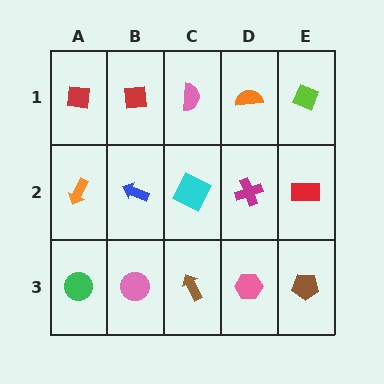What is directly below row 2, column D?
A pink hexagon.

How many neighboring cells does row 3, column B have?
3.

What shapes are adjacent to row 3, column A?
An orange arrow (row 2, column A), a pink circle (row 3, column B).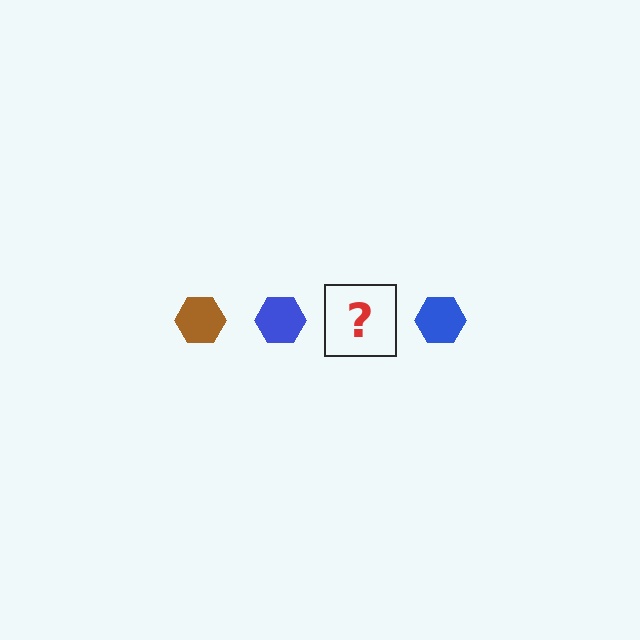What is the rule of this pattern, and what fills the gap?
The rule is that the pattern cycles through brown, blue hexagons. The gap should be filled with a brown hexagon.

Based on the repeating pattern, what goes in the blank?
The blank should be a brown hexagon.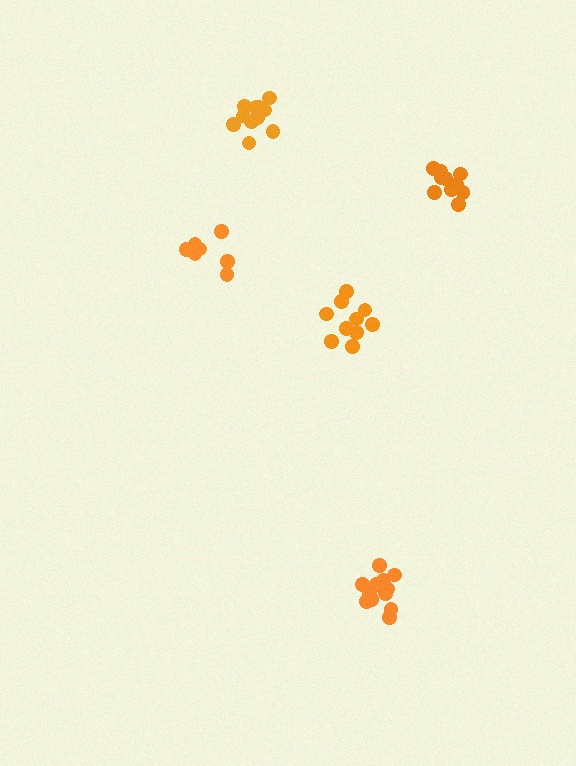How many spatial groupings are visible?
There are 5 spatial groupings.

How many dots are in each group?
Group 1: 12 dots, Group 2: 7 dots, Group 3: 10 dots, Group 4: 11 dots, Group 5: 10 dots (50 total).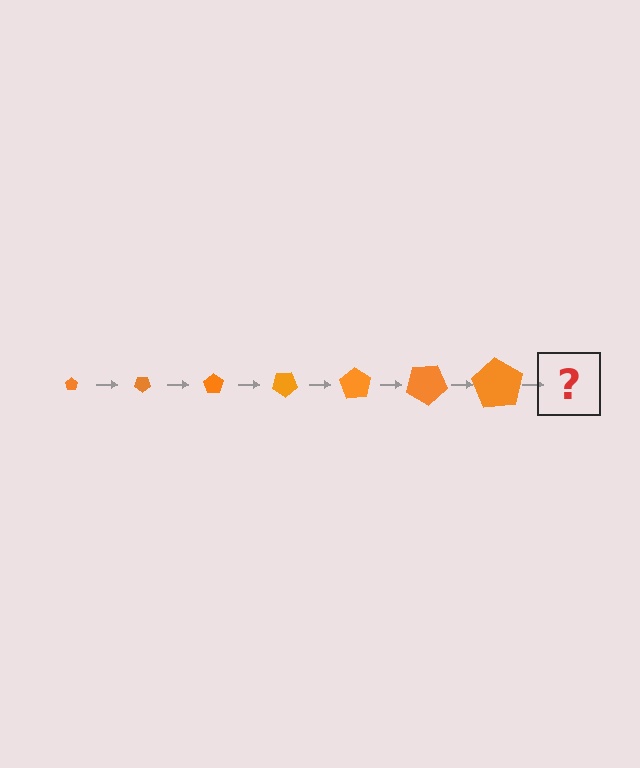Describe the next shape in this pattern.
It should be a pentagon, larger than the previous one and rotated 245 degrees from the start.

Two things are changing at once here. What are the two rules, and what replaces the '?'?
The two rules are that the pentagon grows larger each step and it rotates 35 degrees each step. The '?' should be a pentagon, larger than the previous one and rotated 245 degrees from the start.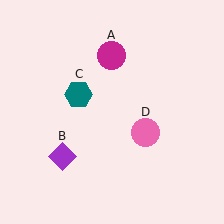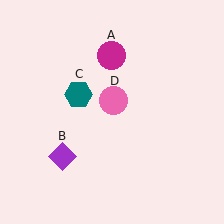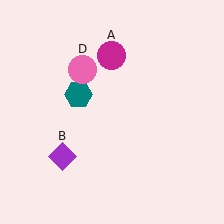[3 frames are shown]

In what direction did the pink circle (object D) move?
The pink circle (object D) moved up and to the left.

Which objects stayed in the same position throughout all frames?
Magenta circle (object A) and purple diamond (object B) and teal hexagon (object C) remained stationary.